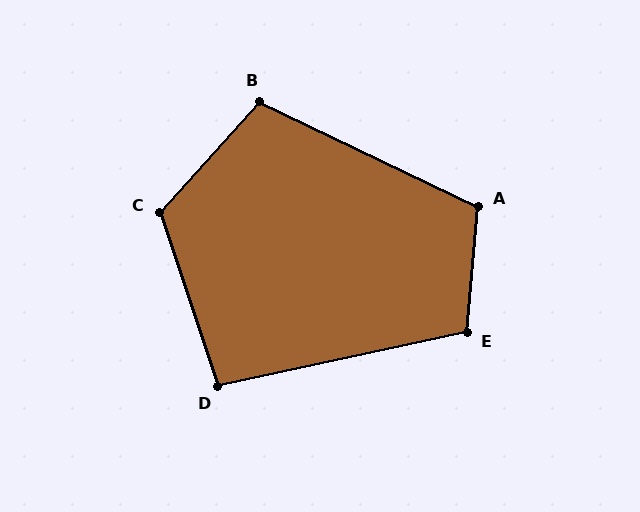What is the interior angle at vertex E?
Approximately 107 degrees (obtuse).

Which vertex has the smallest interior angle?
D, at approximately 96 degrees.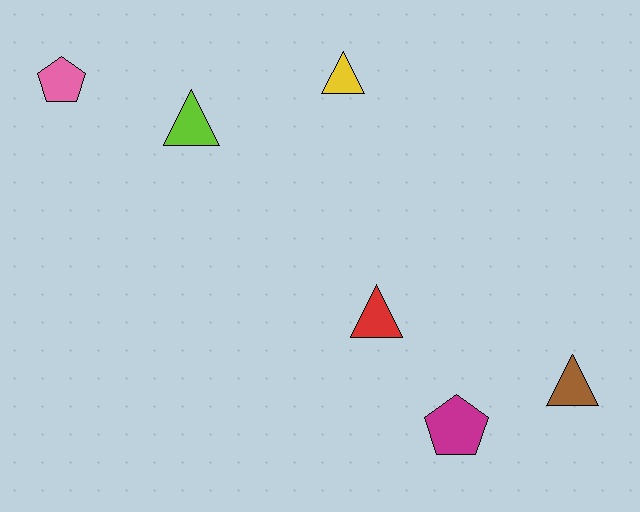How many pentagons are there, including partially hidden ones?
There are 2 pentagons.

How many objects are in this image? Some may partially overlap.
There are 6 objects.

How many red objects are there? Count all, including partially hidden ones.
There is 1 red object.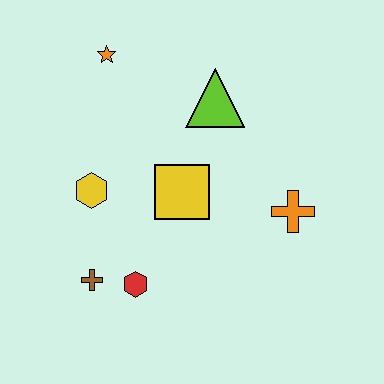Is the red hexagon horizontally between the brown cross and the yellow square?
Yes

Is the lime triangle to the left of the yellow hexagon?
No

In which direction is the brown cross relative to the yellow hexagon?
The brown cross is below the yellow hexagon.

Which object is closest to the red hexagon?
The brown cross is closest to the red hexagon.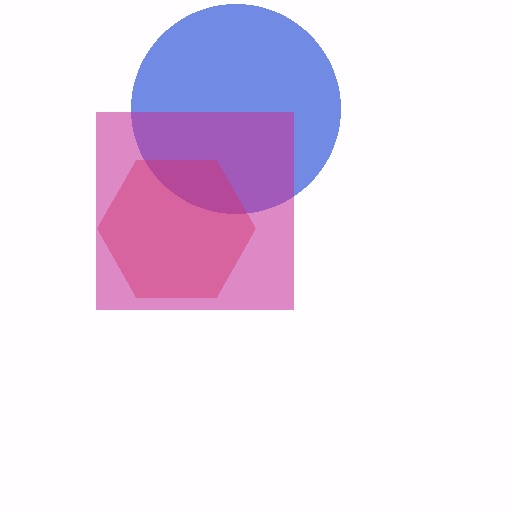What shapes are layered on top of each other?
The layered shapes are: a blue circle, a red hexagon, a magenta square.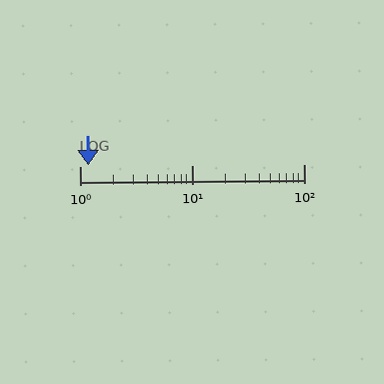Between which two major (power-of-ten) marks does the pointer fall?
The pointer is between 1 and 10.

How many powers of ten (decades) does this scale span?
The scale spans 2 decades, from 1 to 100.